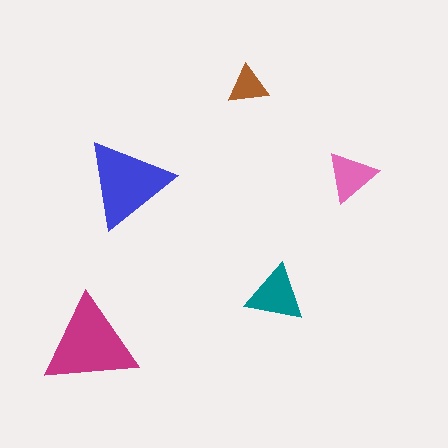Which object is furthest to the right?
The pink triangle is rightmost.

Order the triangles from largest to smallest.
the magenta one, the blue one, the teal one, the pink one, the brown one.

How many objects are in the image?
There are 5 objects in the image.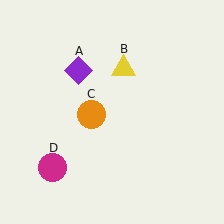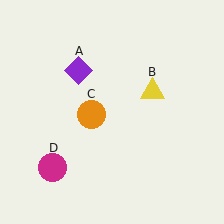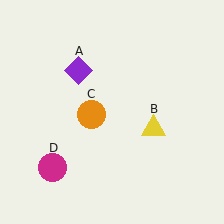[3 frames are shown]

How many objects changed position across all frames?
1 object changed position: yellow triangle (object B).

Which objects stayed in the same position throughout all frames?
Purple diamond (object A) and orange circle (object C) and magenta circle (object D) remained stationary.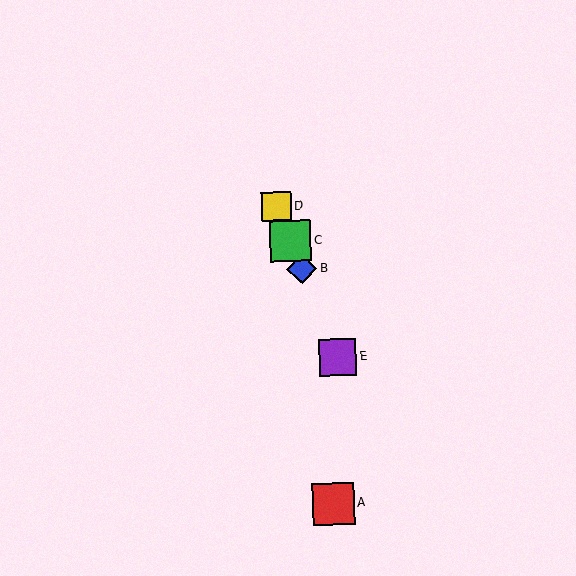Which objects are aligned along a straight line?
Objects B, C, D, E are aligned along a straight line.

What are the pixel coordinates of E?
Object E is at (338, 357).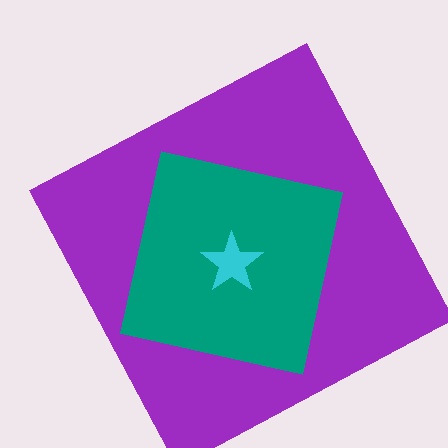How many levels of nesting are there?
3.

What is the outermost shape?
The purple square.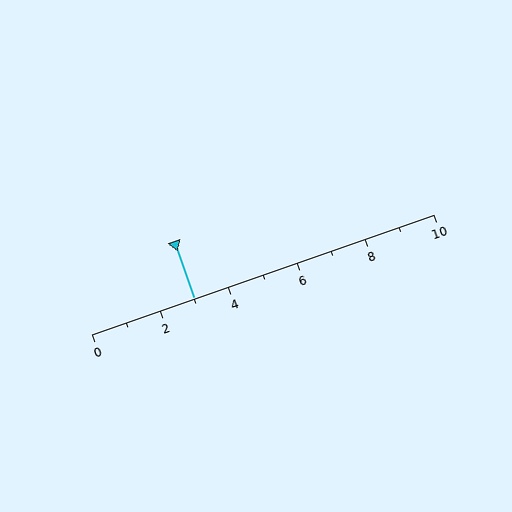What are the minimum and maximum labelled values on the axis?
The axis runs from 0 to 10.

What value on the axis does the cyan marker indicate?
The marker indicates approximately 3.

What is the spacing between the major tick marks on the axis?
The major ticks are spaced 2 apart.